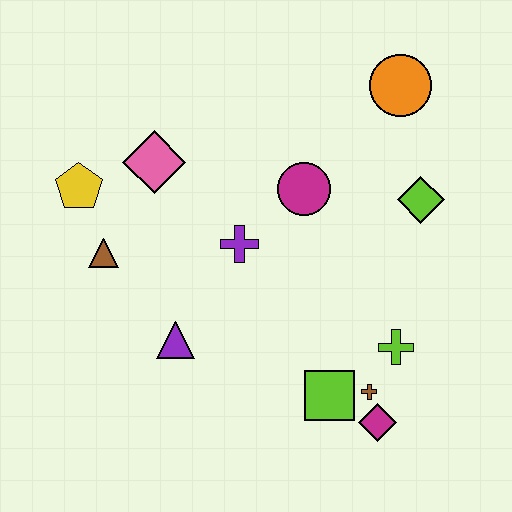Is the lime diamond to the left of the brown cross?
No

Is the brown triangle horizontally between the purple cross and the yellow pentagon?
Yes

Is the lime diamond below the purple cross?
No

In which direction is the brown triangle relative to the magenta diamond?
The brown triangle is to the left of the magenta diamond.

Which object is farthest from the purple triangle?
The orange circle is farthest from the purple triangle.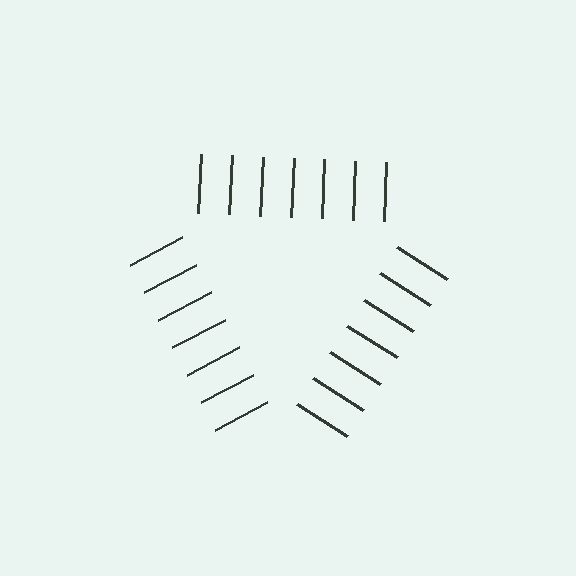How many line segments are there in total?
21 — 7 along each of the 3 edges.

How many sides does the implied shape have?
3 sides — the line-ends trace a triangle.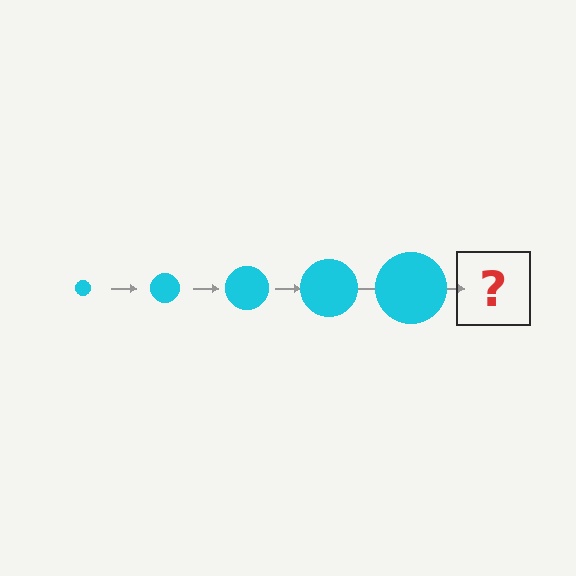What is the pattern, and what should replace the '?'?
The pattern is that the circle gets progressively larger each step. The '?' should be a cyan circle, larger than the previous one.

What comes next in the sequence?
The next element should be a cyan circle, larger than the previous one.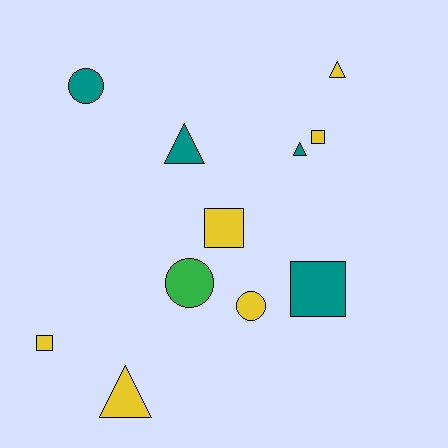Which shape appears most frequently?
Triangle, with 4 objects.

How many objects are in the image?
There are 11 objects.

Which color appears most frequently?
Yellow, with 6 objects.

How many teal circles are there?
There is 1 teal circle.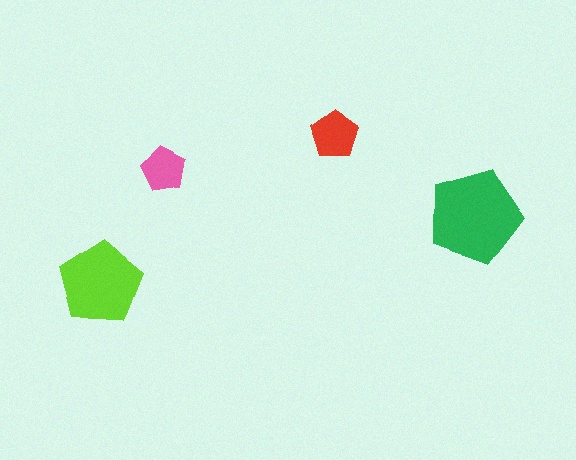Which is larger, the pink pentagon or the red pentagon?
The red one.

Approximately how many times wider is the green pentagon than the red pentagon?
About 2 times wider.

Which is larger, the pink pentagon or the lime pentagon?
The lime one.